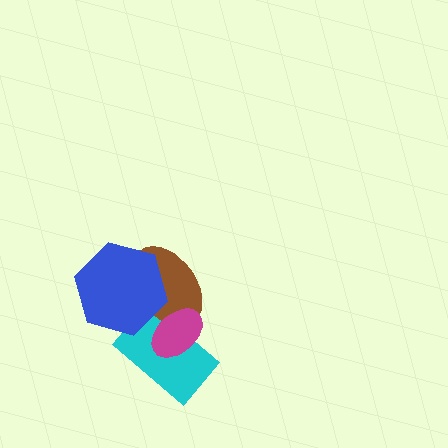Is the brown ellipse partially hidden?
Yes, it is partially covered by another shape.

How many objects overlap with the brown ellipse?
3 objects overlap with the brown ellipse.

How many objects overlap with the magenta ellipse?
2 objects overlap with the magenta ellipse.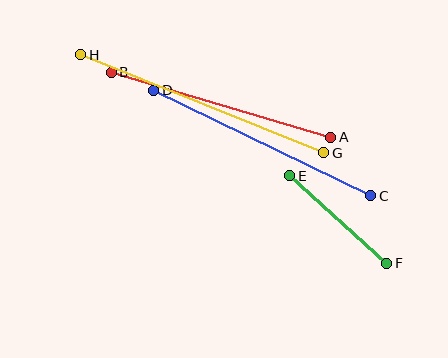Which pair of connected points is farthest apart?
Points G and H are farthest apart.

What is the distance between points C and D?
The distance is approximately 241 pixels.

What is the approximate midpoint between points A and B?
The midpoint is at approximately (221, 105) pixels.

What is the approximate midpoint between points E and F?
The midpoint is at approximately (338, 219) pixels.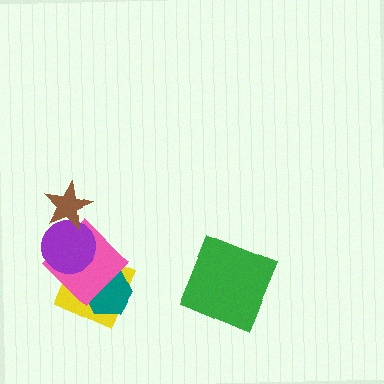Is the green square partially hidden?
No, no other shape covers it.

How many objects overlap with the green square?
0 objects overlap with the green square.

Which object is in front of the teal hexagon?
The pink diamond is in front of the teal hexagon.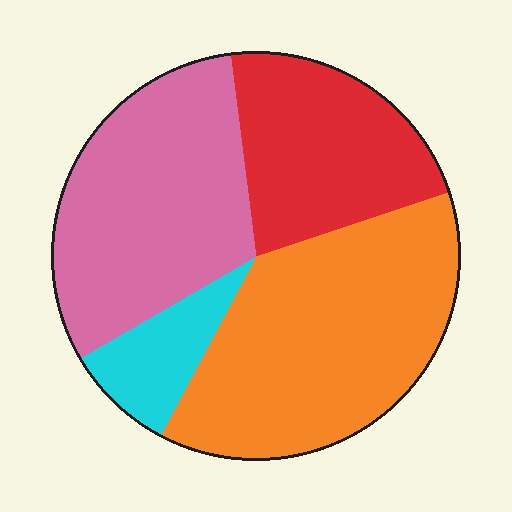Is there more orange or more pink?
Orange.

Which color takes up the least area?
Cyan, at roughly 10%.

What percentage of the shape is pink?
Pink takes up about one third (1/3) of the shape.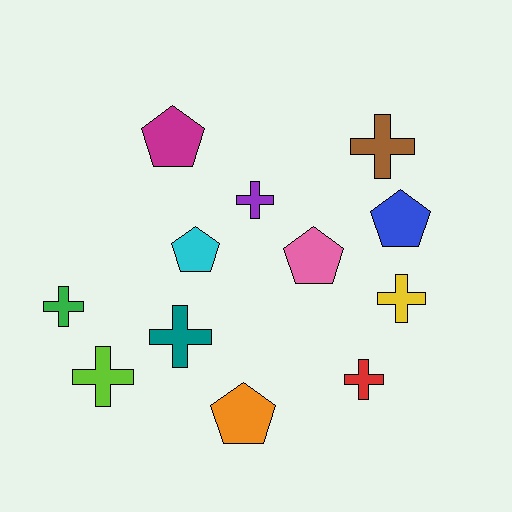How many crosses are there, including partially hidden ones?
There are 7 crosses.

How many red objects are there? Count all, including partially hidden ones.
There is 1 red object.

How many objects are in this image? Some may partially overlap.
There are 12 objects.